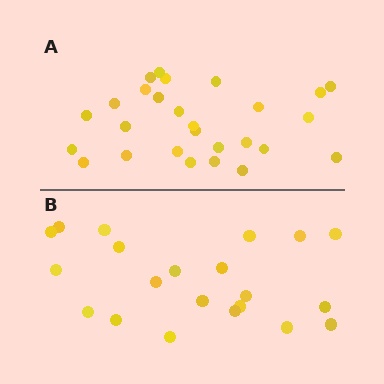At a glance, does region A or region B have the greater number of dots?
Region A (the top region) has more dots.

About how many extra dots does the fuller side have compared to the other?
Region A has about 6 more dots than region B.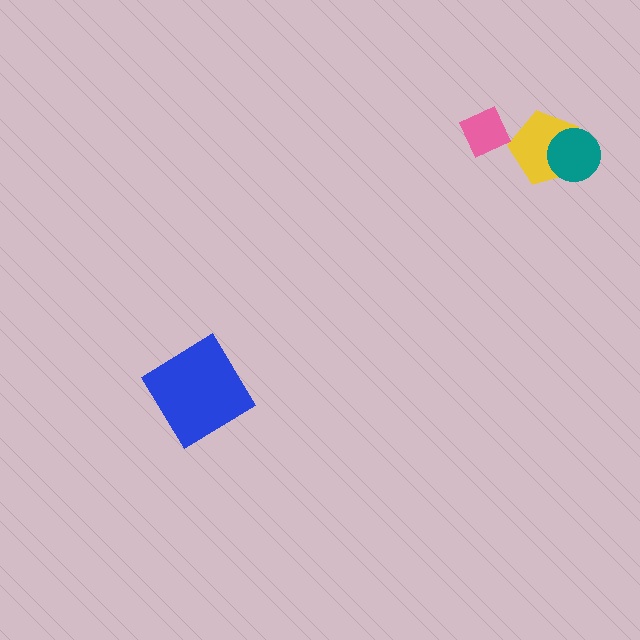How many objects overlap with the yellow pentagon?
1 object overlaps with the yellow pentagon.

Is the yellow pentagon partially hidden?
Yes, it is partially covered by another shape.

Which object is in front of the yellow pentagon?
The teal circle is in front of the yellow pentagon.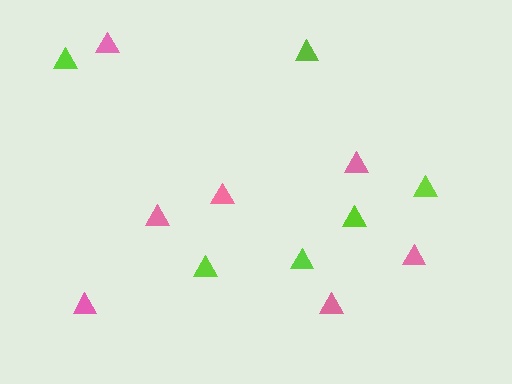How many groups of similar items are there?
There are 2 groups: one group of pink triangles (7) and one group of lime triangles (6).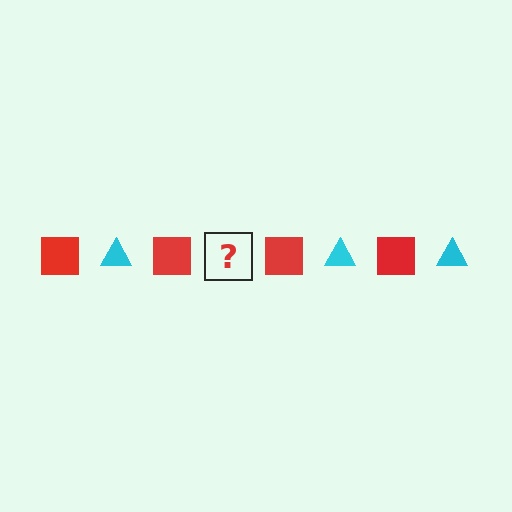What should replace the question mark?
The question mark should be replaced with a cyan triangle.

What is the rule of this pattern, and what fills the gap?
The rule is that the pattern alternates between red square and cyan triangle. The gap should be filled with a cyan triangle.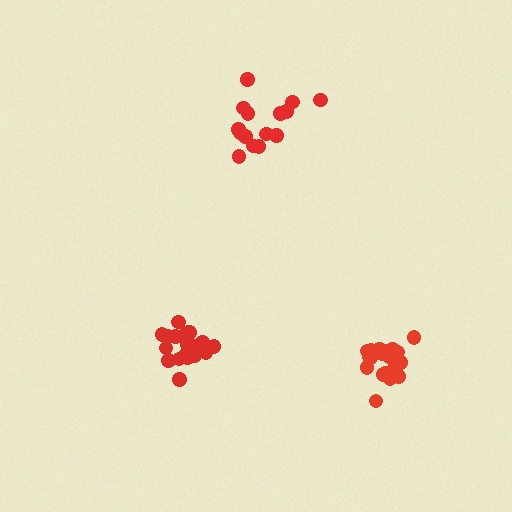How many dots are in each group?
Group 1: 15 dots, Group 2: 20 dots, Group 3: 20 dots (55 total).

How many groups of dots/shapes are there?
There are 3 groups.